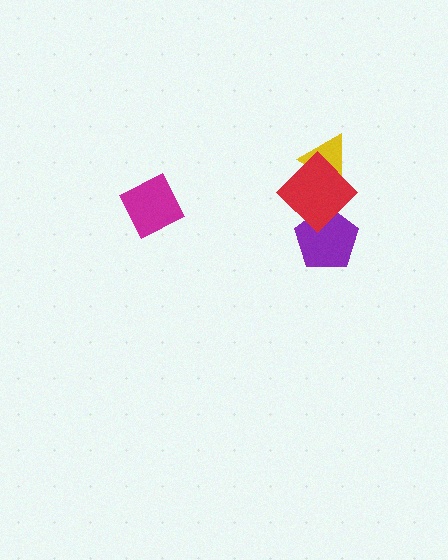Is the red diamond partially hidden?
No, no other shape covers it.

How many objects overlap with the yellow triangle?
1 object overlaps with the yellow triangle.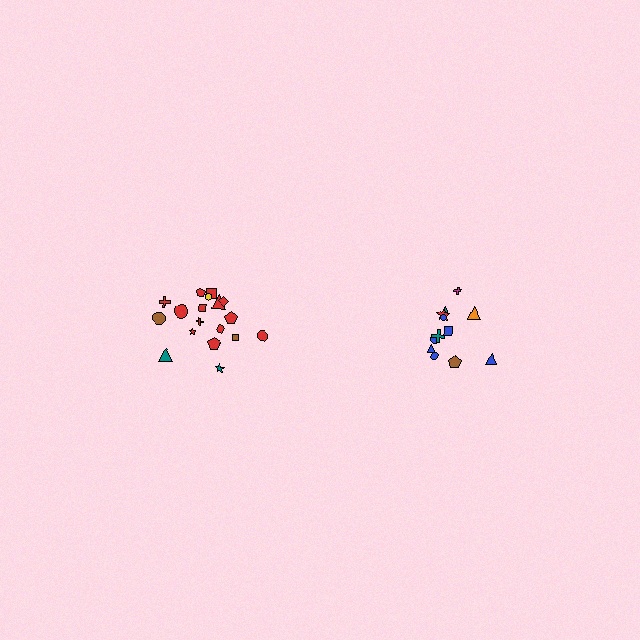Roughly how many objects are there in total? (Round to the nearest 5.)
Roughly 30 objects in total.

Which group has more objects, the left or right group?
The left group.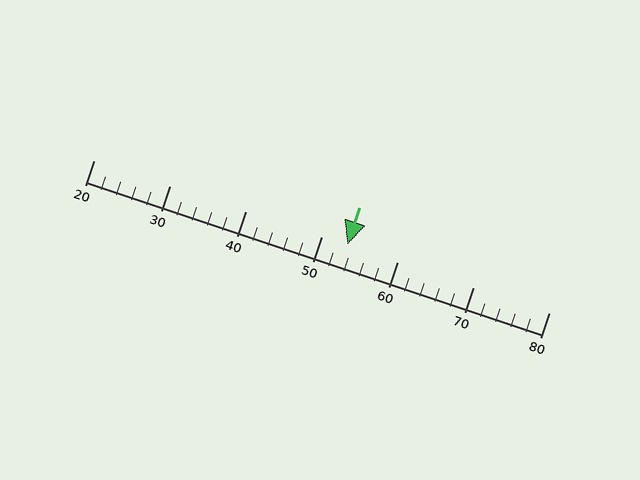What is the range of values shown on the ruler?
The ruler shows values from 20 to 80.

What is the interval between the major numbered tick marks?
The major tick marks are spaced 10 units apart.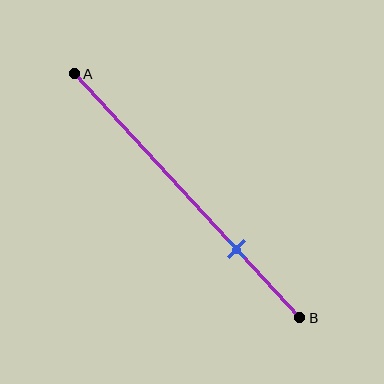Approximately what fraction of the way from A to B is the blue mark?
The blue mark is approximately 70% of the way from A to B.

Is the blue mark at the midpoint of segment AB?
No, the mark is at about 70% from A, not at the 50% midpoint.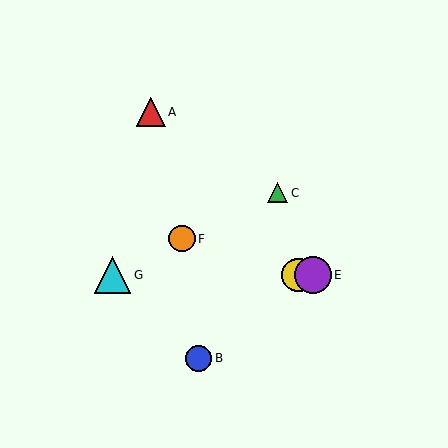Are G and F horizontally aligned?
No, G is at y≈275 and F is at y≈239.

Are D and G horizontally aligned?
Yes, both are at y≈275.